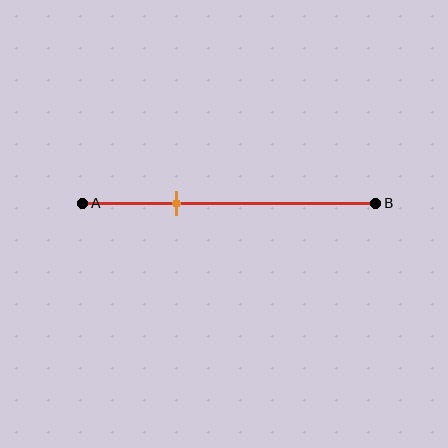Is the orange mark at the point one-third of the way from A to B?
Yes, the mark is approximately at the one-third point.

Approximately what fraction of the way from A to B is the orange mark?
The orange mark is approximately 30% of the way from A to B.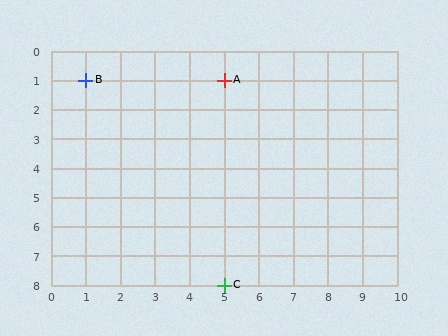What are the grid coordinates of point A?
Point A is at grid coordinates (5, 1).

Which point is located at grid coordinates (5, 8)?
Point C is at (5, 8).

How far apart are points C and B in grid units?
Points C and B are 4 columns and 7 rows apart (about 8.1 grid units diagonally).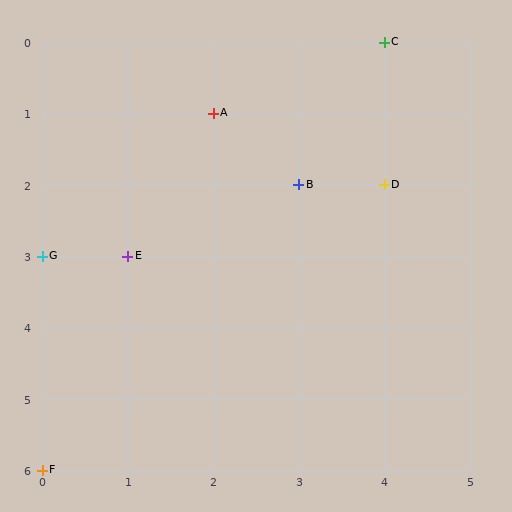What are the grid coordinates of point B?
Point B is at grid coordinates (3, 2).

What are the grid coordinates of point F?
Point F is at grid coordinates (0, 6).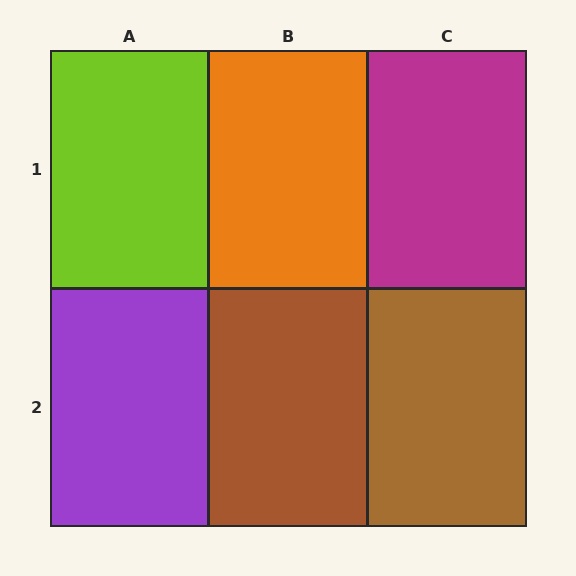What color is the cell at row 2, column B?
Brown.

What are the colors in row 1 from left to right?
Lime, orange, magenta.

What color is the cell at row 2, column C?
Brown.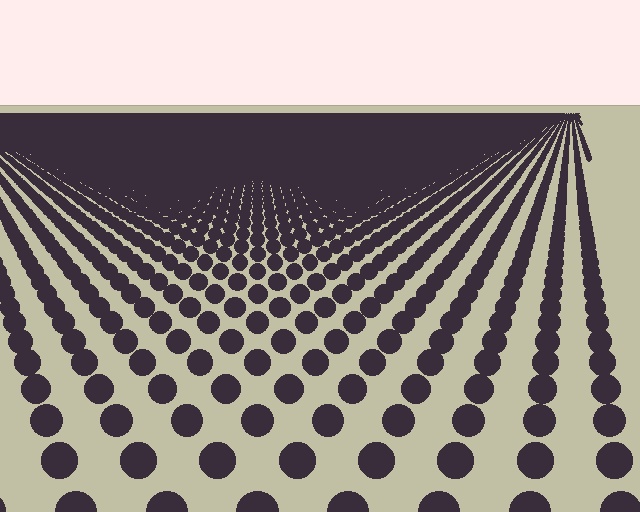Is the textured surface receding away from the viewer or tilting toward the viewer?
The surface is receding away from the viewer. Texture elements get smaller and denser toward the top.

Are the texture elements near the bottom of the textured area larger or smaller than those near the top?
Larger. Near the bottom, elements are closer to the viewer and appear at a bigger on-screen size.